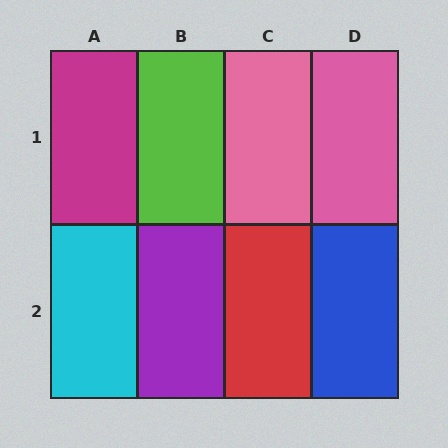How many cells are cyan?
1 cell is cyan.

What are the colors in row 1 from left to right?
Magenta, lime, pink, pink.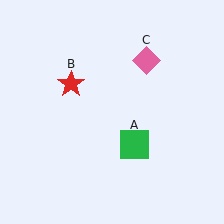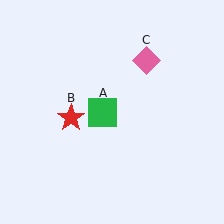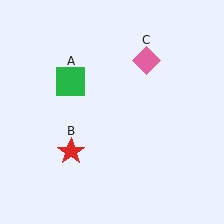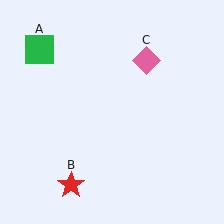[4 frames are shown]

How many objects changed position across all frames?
2 objects changed position: green square (object A), red star (object B).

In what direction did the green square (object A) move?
The green square (object A) moved up and to the left.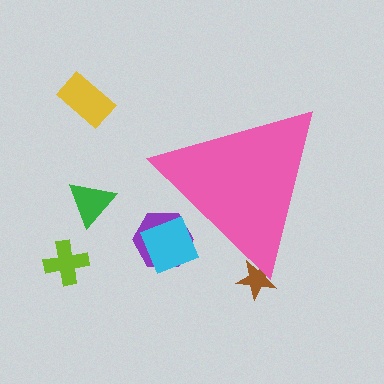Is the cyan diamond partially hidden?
Yes, the cyan diamond is partially hidden behind the pink triangle.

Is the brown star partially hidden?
Yes, the brown star is partially hidden behind the pink triangle.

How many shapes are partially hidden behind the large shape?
3 shapes are partially hidden.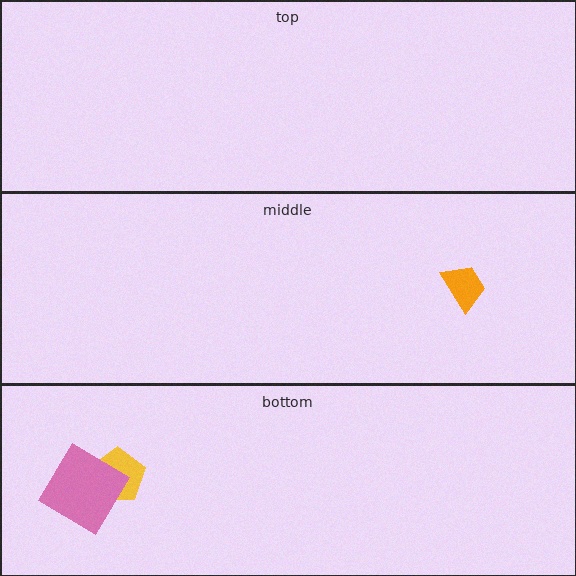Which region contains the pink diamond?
The bottom region.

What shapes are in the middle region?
The orange trapezoid.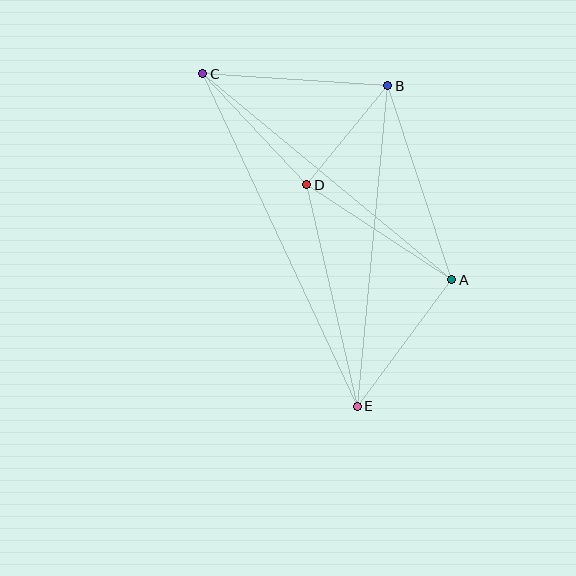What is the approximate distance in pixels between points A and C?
The distance between A and C is approximately 323 pixels.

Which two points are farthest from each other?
Points C and E are farthest from each other.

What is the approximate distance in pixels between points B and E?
The distance between B and E is approximately 322 pixels.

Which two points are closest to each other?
Points B and D are closest to each other.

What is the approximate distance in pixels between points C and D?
The distance between C and D is approximately 152 pixels.